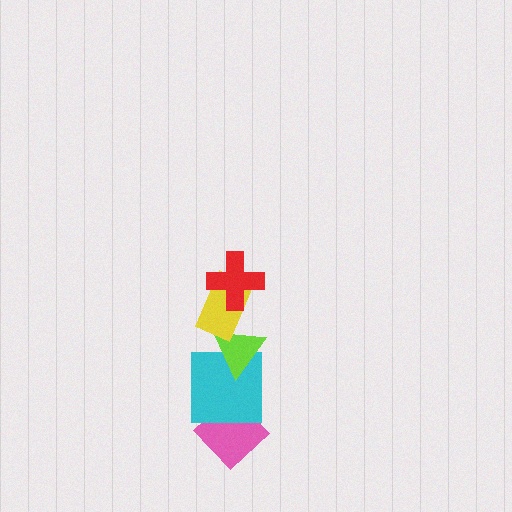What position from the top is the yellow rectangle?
The yellow rectangle is 2nd from the top.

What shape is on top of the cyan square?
The lime triangle is on top of the cyan square.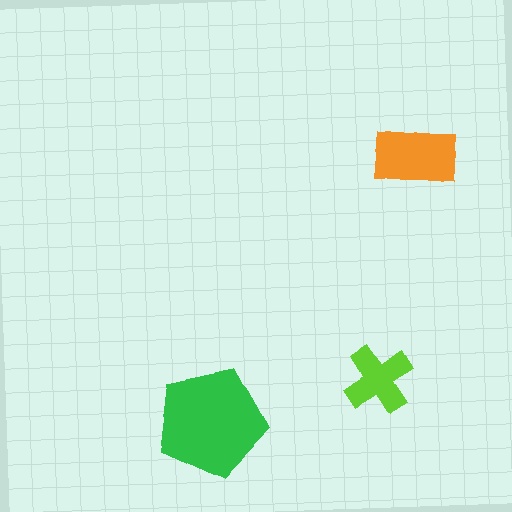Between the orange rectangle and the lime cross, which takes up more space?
The orange rectangle.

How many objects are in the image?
There are 3 objects in the image.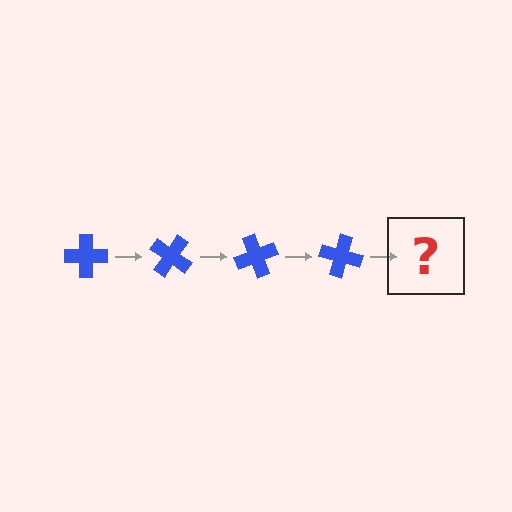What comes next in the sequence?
The next element should be a blue cross rotated 140 degrees.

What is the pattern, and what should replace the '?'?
The pattern is that the cross rotates 35 degrees each step. The '?' should be a blue cross rotated 140 degrees.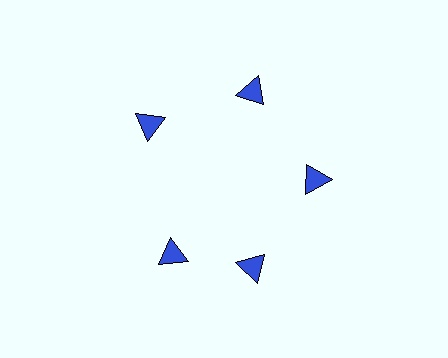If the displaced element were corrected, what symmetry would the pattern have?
It would have 5-fold rotational symmetry — the pattern would map onto itself every 72 degrees.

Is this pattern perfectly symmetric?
No. The 5 blue triangles are arranged in a ring, but one element near the 8 o'clock position is rotated out of alignment along the ring, breaking the 5-fold rotational symmetry.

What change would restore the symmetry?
The symmetry would be restored by rotating it back into even spacing with its neighbors so that all 5 triangles sit at equal angles and equal distance from the center.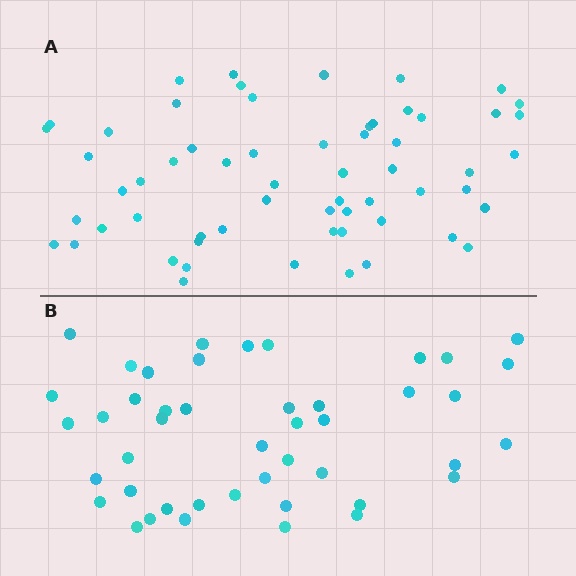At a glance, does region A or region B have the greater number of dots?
Region A (the top region) has more dots.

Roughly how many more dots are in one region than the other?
Region A has approximately 15 more dots than region B.